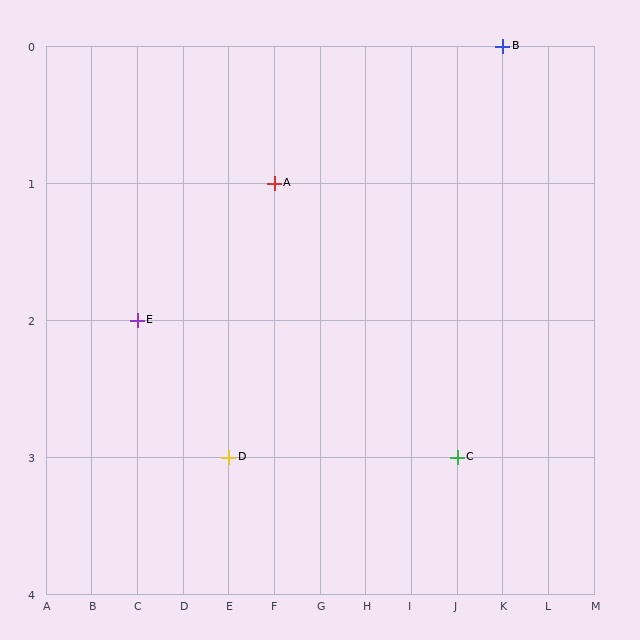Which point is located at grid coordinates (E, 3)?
Point D is at (E, 3).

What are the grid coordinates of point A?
Point A is at grid coordinates (F, 1).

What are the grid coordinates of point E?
Point E is at grid coordinates (C, 2).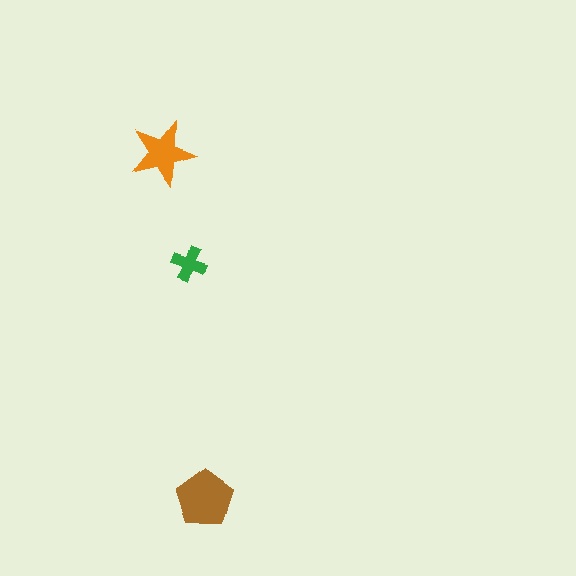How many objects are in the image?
There are 3 objects in the image.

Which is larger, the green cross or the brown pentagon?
The brown pentagon.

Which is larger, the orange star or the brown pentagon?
The brown pentagon.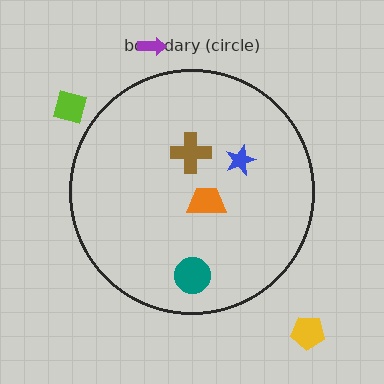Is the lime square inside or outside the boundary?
Outside.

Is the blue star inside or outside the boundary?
Inside.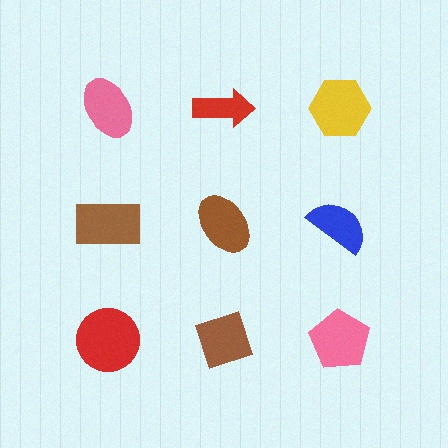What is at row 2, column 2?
A brown ellipse.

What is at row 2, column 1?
A brown rectangle.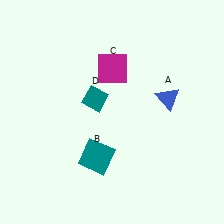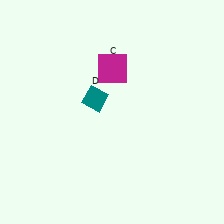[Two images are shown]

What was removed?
The teal square (B), the blue triangle (A) were removed in Image 2.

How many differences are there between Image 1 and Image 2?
There are 2 differences between the two images.